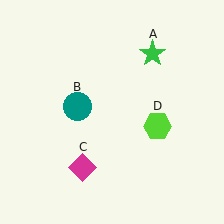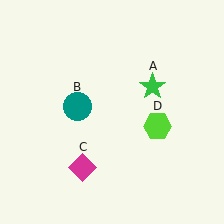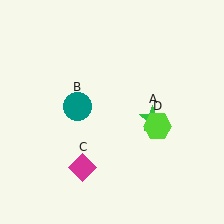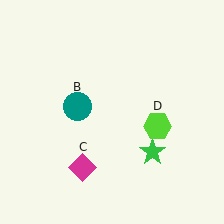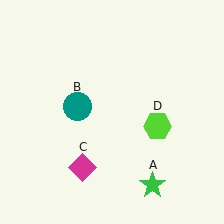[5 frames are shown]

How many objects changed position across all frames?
1 object changed position: green star (object A).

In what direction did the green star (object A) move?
The green star (object A) moved down.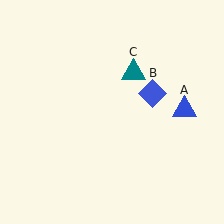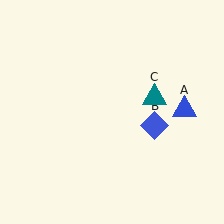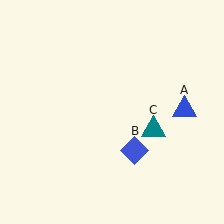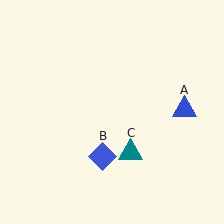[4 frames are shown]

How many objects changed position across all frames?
2 objects changed position: blue diamond (object B), teal triangle (object C).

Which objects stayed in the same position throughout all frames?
Blue triangle (object A) remained stationary.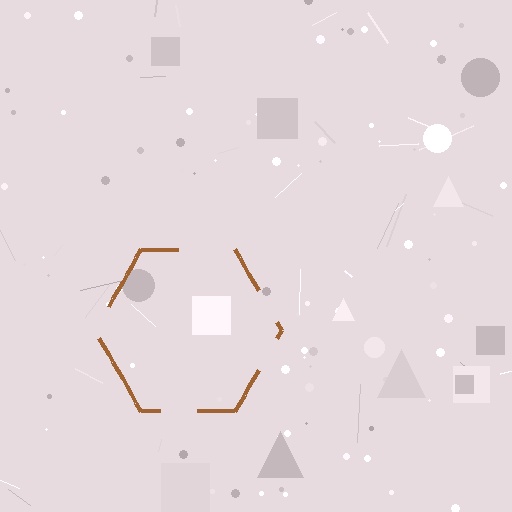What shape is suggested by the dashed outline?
The dashed outline suggests a hexagon.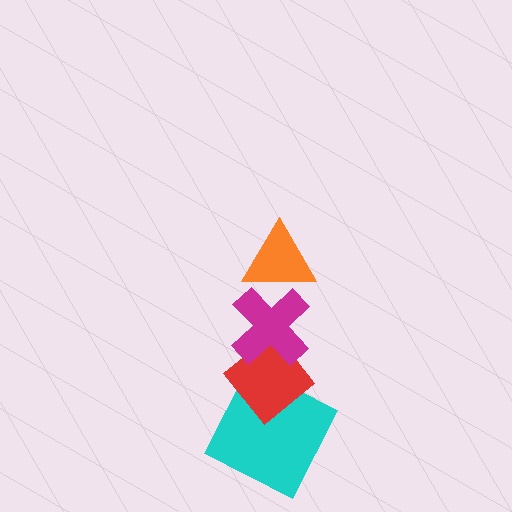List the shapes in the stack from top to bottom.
From top to bottom: the orange triangle, the magenta cross, the red diamond, the cyan square.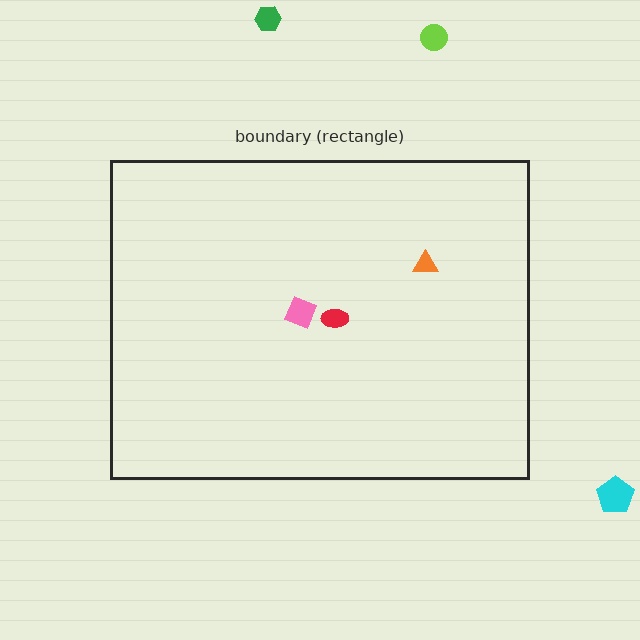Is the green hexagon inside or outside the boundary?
Outside.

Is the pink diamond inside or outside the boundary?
Inside.